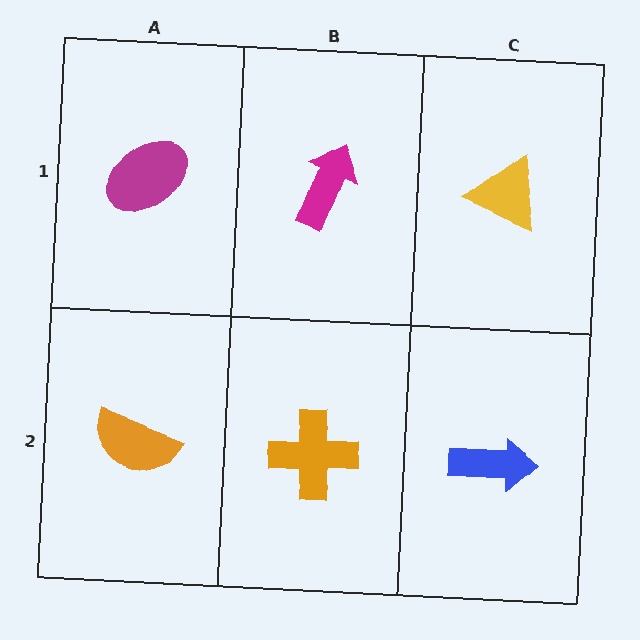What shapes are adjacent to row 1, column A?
An orange semicircle (row 2, column A), a magenta arrow (row 1, column B).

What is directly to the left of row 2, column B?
An orange semicircle.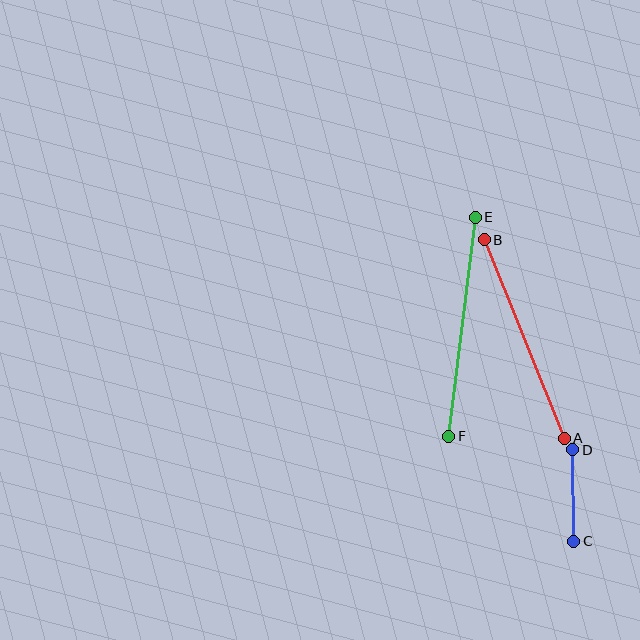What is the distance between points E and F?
The distance is approximately 221 pixels.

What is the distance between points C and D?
The distance is approximately 92 pixels.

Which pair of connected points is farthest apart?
Points E and F are farthest apart.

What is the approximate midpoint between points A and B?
The midpoint is at approximately (524, 339) pixels.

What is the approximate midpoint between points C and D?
The midpoint is at approximately (573, 495) pixels.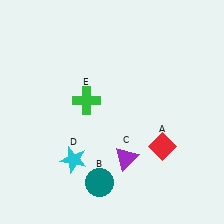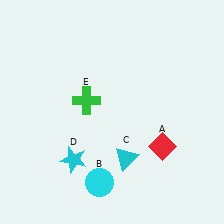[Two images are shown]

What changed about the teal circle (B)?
In Image 1, B is teal. In Image 2, it changed to cyan.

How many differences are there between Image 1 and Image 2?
There are 2 differences between the two images.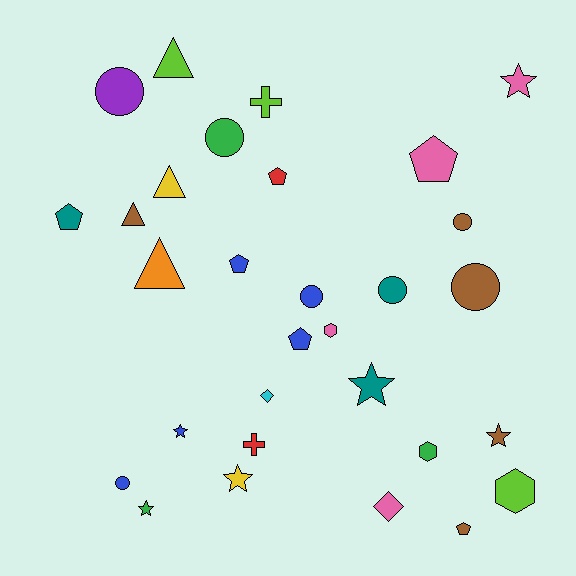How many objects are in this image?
There are 30 objects.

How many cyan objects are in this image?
There is 1 cyan object.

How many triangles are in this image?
There are 4 triangles.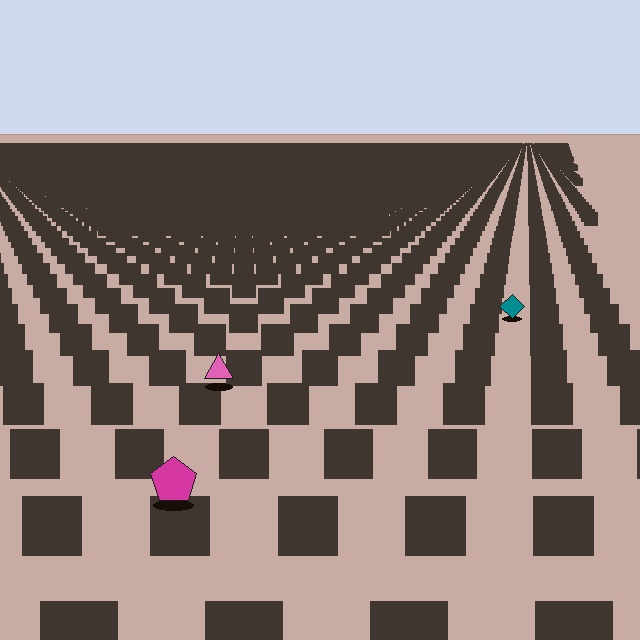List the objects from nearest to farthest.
From nearest to farthest: the magenta pentagon, the pink triangle, the teal diamond.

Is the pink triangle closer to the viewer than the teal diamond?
Yes. The pink triangle is closer — you can tell from the texture gradient: the ground texture is coarser near it.